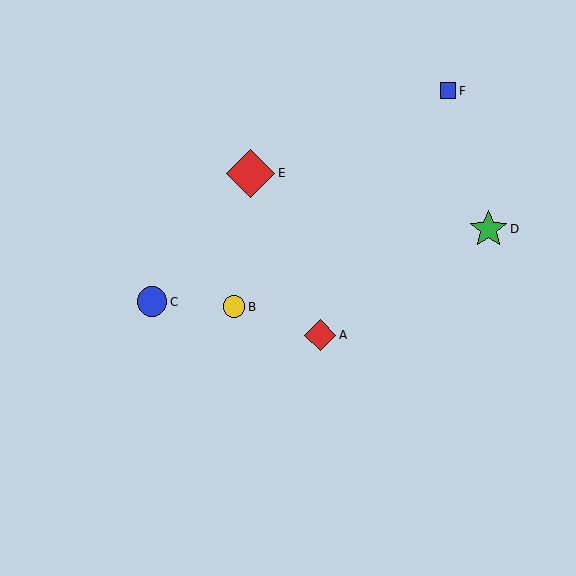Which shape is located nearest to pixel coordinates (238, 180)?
The red diamond (labeled E) at (251, 173) is nearest to that location.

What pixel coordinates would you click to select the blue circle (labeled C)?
Click at (152, 302) to select the blue circle C.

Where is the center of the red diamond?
The center of the red diamond is at (320, 335).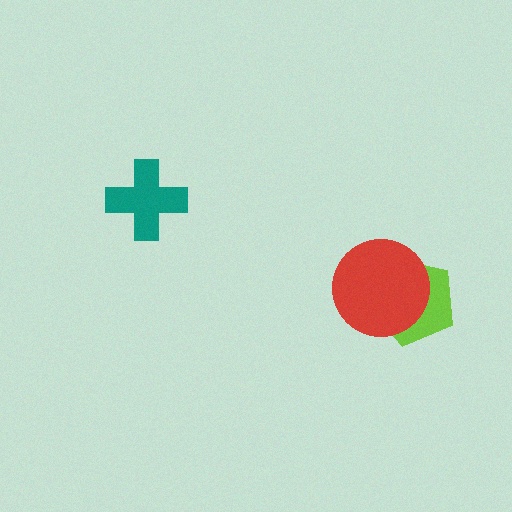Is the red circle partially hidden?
No, no other shape covers it.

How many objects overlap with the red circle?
1 object overlaps with the red circle.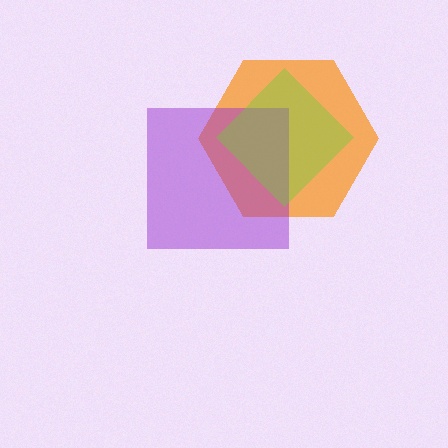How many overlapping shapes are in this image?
There are 3 overlapping shapes in the image.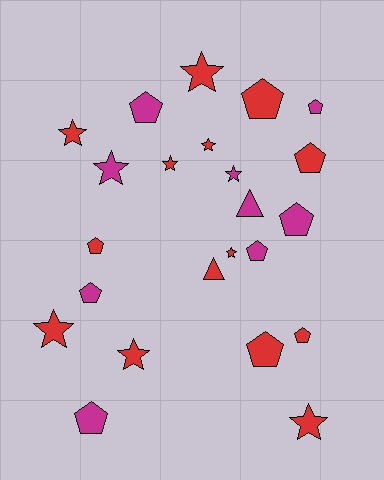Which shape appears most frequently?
Pentagon, with 11 objects.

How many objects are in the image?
There are 23 objects.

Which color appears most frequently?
Red, with 14 objects.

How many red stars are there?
There are 8 red stars.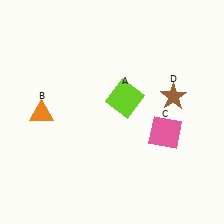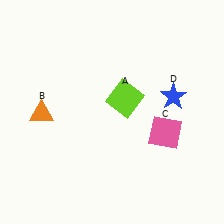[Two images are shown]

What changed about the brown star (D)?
In Image 1, D is brown. In Image 2, it changed to blue.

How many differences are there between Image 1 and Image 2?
There is 1 difference between the two images.